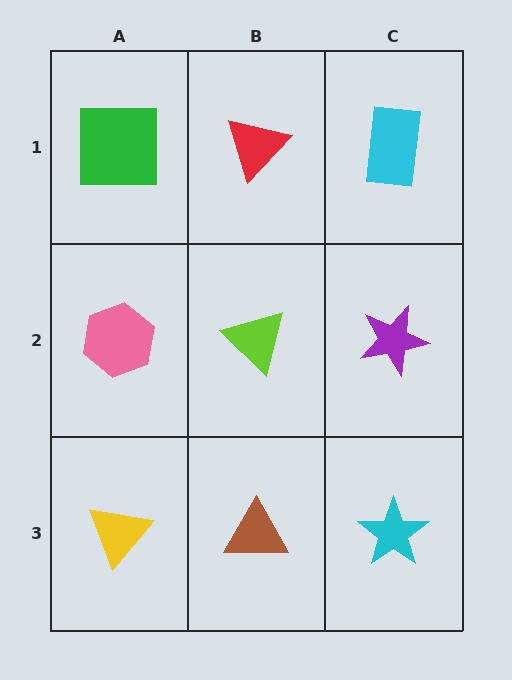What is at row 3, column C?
A cyan star.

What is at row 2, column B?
A lime triangle.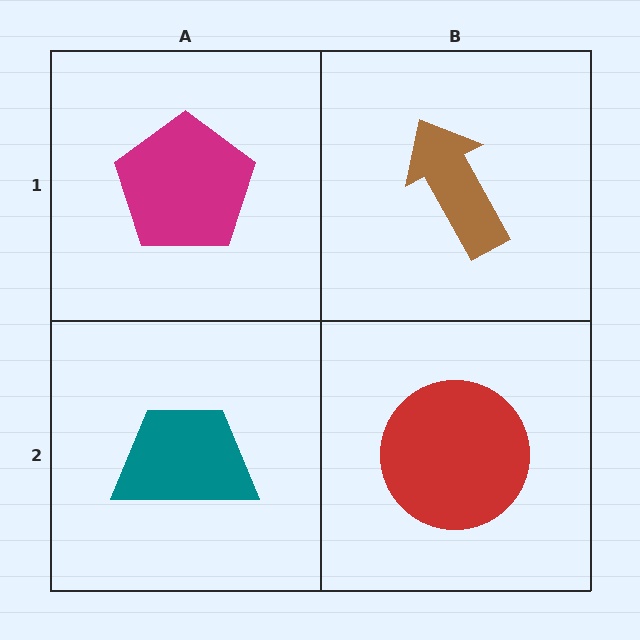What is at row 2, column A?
A teal trapezoid.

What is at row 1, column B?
A brown arrow.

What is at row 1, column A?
A magenta pentagon.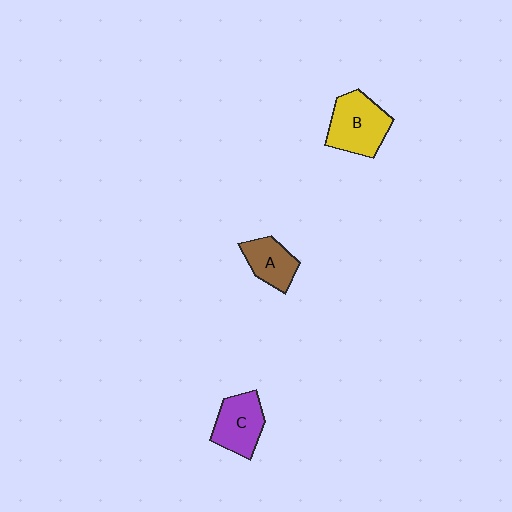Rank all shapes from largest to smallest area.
From largest to smallest: B (yellow), C (purple), A (brown).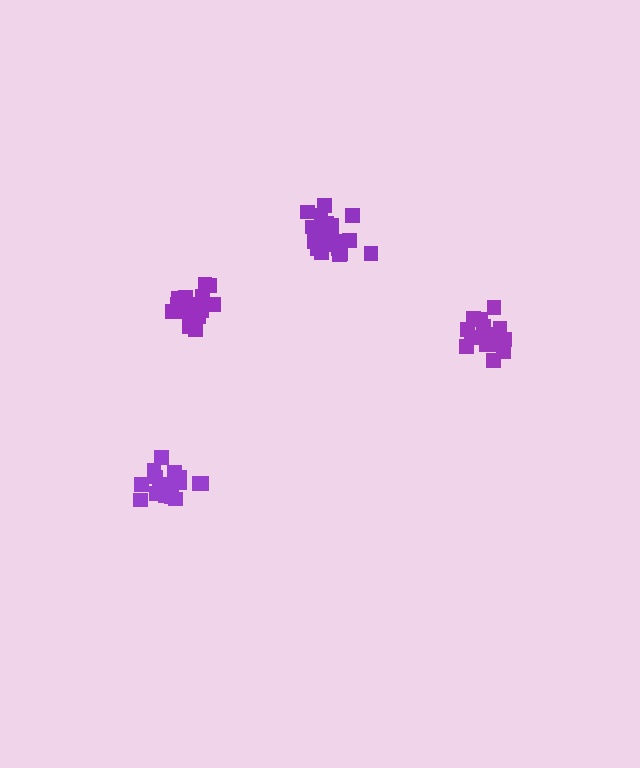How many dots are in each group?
Group 1: 19 dots, Group 2: 20 dots, Group 3: 19 dots, Group 4: 21 dots (79 total).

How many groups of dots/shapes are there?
There are 4 groups.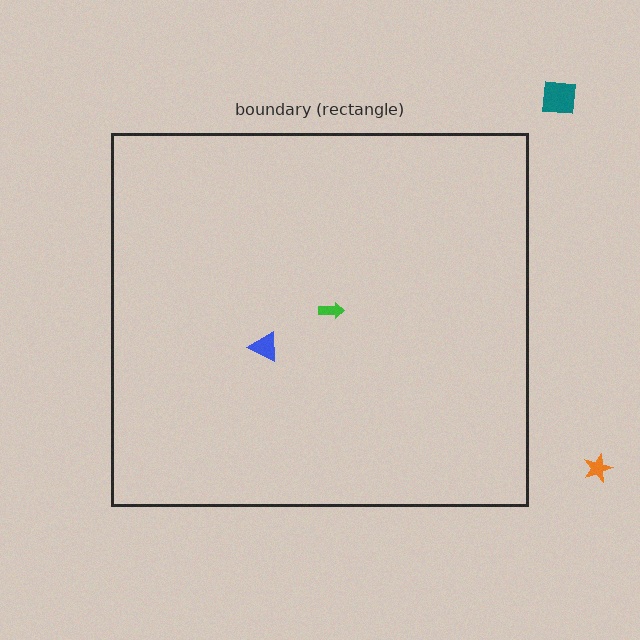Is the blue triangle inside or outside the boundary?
Inside.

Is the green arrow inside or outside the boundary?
Inside.